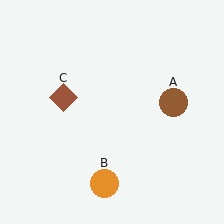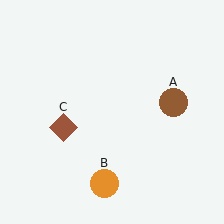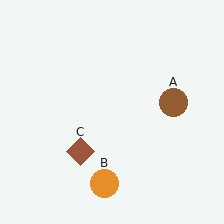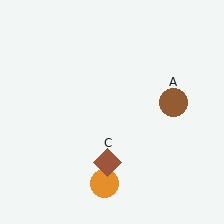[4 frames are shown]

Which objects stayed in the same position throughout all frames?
Brown circle (object A) and orange circle (object B) remained stationary.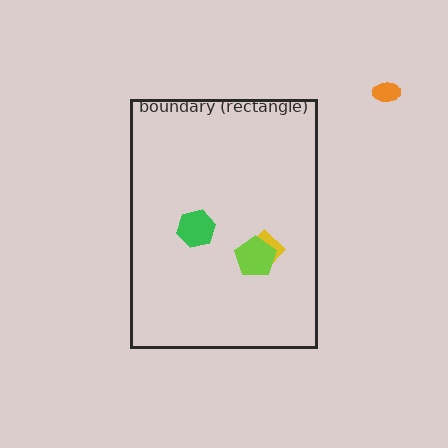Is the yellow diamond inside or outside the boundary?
Inside.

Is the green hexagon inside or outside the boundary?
Inside.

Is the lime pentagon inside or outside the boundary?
Inside.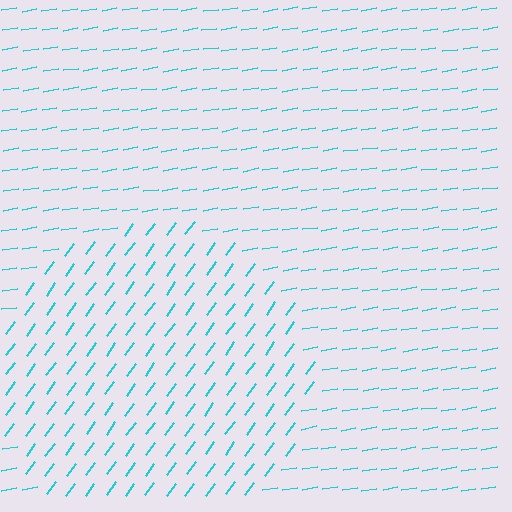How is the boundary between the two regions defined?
The boundary is defined purely by a change in line orientation (approximately 45 degrees difference). All lines are the same color and thickness.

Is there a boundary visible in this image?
Yes, there is a texture boundary formed by a change in line orientation.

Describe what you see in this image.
The image is filled with small cyan line segments. A circle region in the image has lines oriented differently from the surrounding lines, creating a visible texture boundary.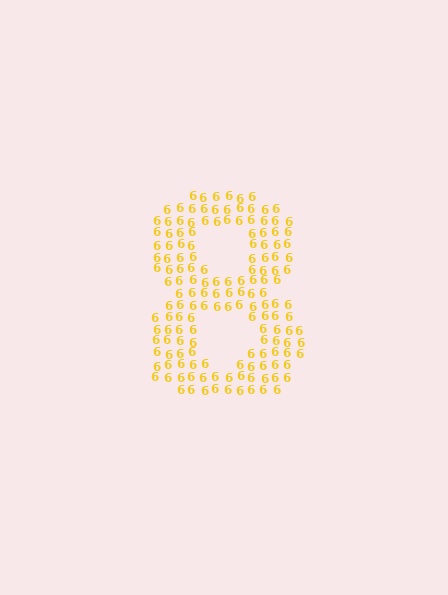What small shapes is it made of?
It is made of small digit 6's.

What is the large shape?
The large shape is the digit 8.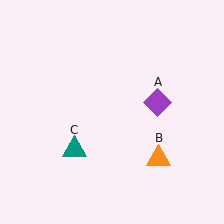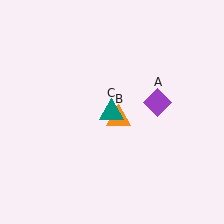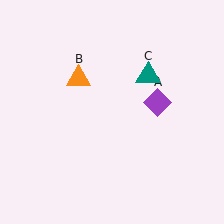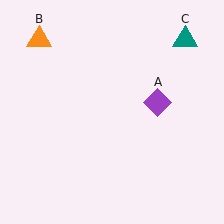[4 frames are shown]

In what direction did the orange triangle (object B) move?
The orange triangle (object B) moved up and to the left.